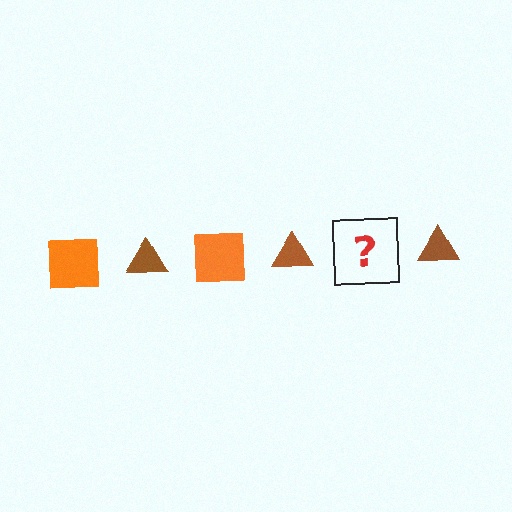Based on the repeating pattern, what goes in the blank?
The blank should be an orange square.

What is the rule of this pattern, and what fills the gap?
The rule is that the pattern alternates between orange square and brown triangle. The gap should be filled with an orange square.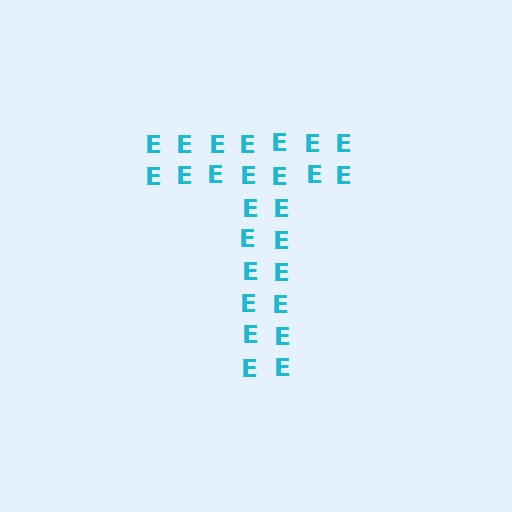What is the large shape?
The large shape is the letter T.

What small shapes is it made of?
It is made of small letter E's.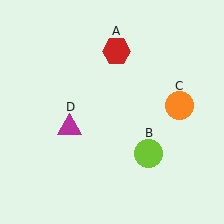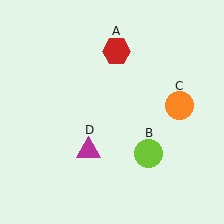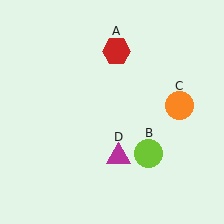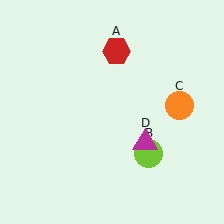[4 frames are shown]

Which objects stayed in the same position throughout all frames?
Red hexagon (object A) and lime circle (object B) and orange circle (object C) remained stationary.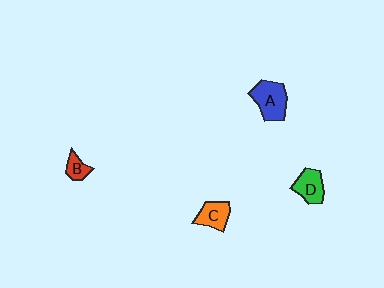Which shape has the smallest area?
Shape B (red).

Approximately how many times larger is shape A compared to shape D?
Approximately 1.3 times.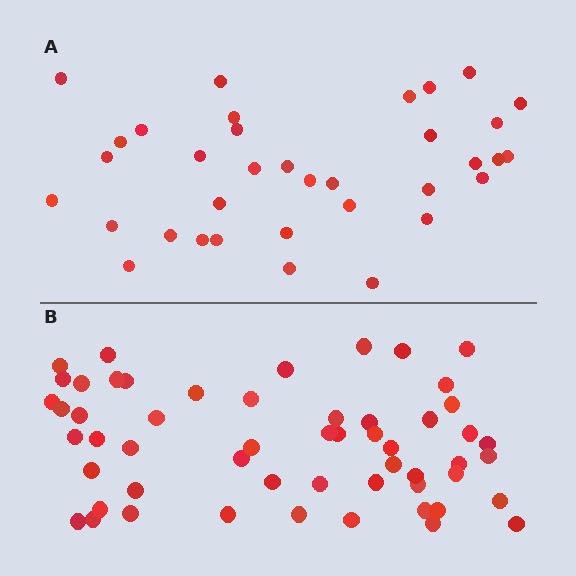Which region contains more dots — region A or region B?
Region B (the bottom region) has more dots.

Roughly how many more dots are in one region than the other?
Region B has approximately 20 more dots than region A.